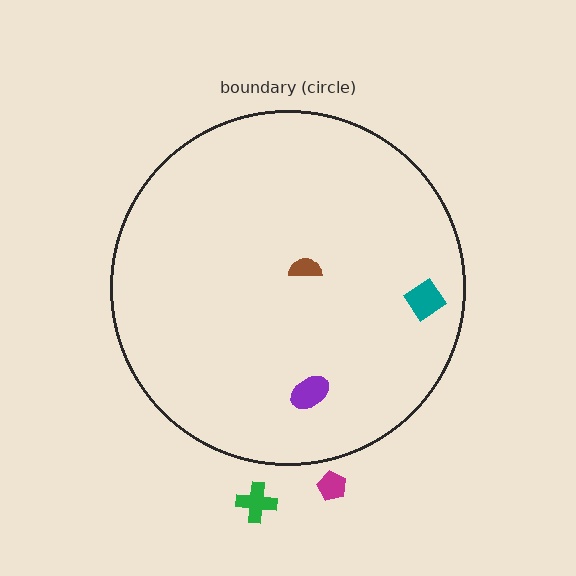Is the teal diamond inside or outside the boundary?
Inside.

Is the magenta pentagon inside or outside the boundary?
Outside.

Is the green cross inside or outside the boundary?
Outside.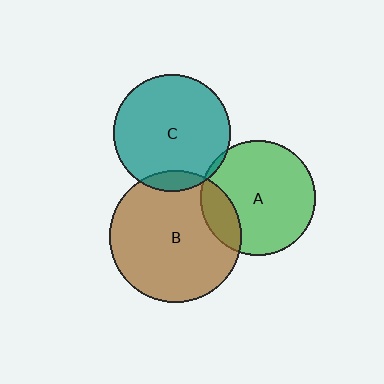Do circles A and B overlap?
Yes.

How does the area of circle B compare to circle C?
Approximately 1.3 times.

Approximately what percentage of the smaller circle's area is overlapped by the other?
Approximately 20%.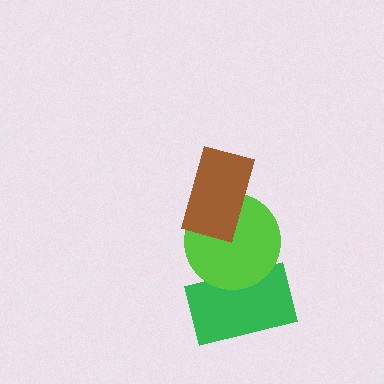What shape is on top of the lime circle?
The brown rectangle is on top of the lime circle.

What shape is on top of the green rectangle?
The lime circle is on top of the green rectangle.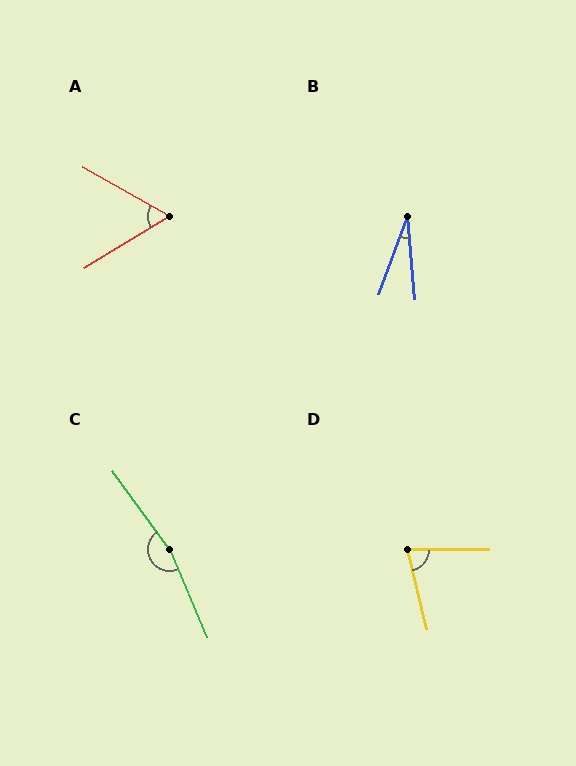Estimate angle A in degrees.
Approximately 61 degrees.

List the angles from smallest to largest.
B (25°), A (61°), D (76°), C (167°).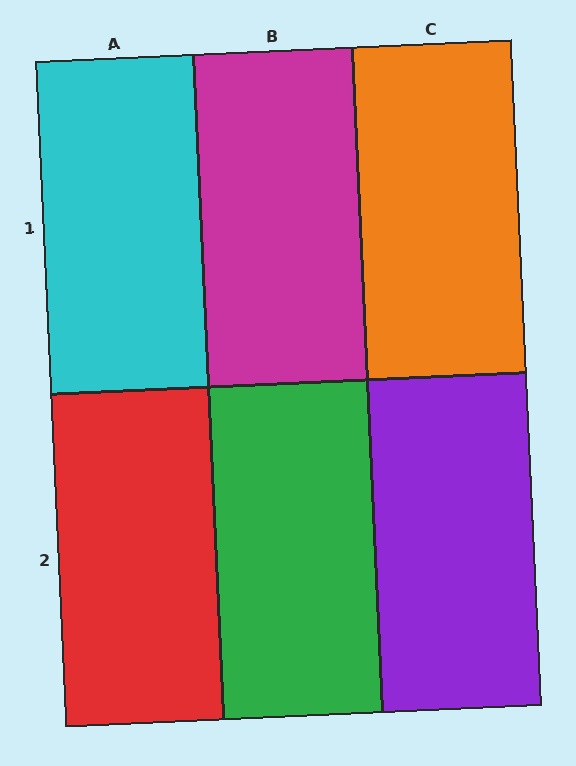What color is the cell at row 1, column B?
Magenta.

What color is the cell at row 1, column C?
Orange.